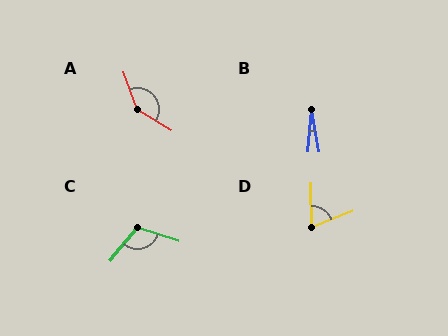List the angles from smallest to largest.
B (15°), D (68°), C (111°), A (142°).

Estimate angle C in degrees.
Approximately 111 degrees.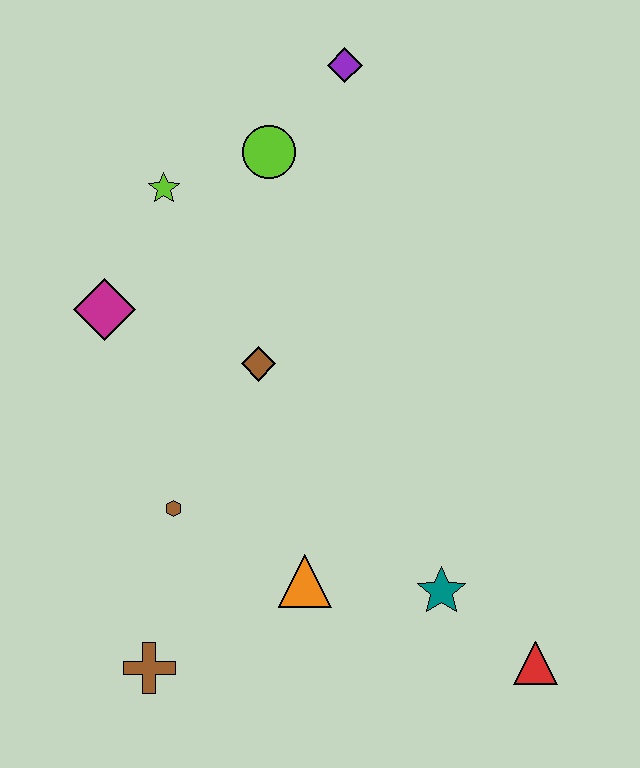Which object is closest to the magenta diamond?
The lime star is closest to the magenta diamond.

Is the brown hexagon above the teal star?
Yes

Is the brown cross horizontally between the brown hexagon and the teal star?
No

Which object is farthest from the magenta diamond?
The red triangle is farthest from the magenta diamond.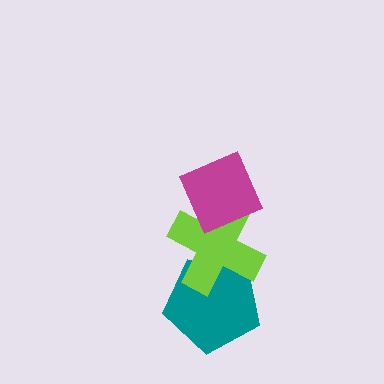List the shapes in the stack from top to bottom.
From top to bottom: the magenta diamond, the lime cross, the teal pentagon.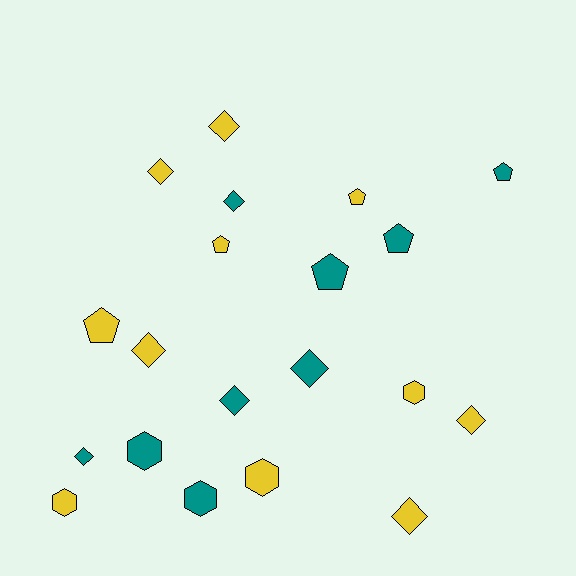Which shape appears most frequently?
Diamond, with 9 objects.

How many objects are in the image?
There are 20 objects.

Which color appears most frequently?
Yellow, with 11 objects.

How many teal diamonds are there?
There are 4 teal diamonds.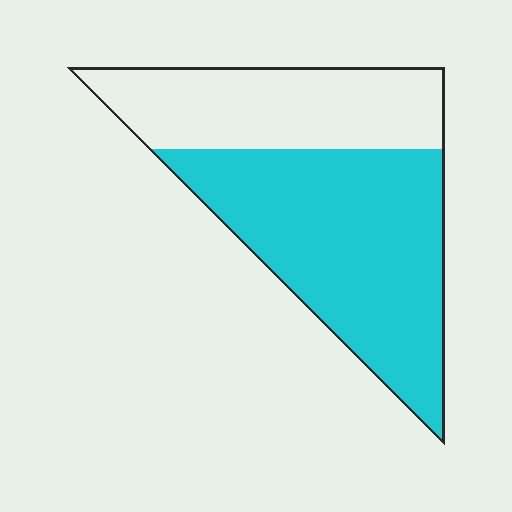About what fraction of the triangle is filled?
About five eighths (5/8).